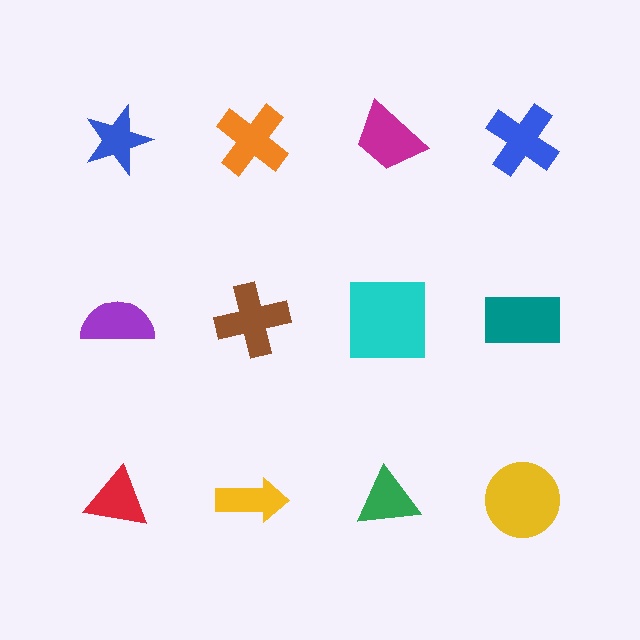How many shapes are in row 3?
4 shapes.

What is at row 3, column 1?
A red triangle.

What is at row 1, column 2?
An orange cross.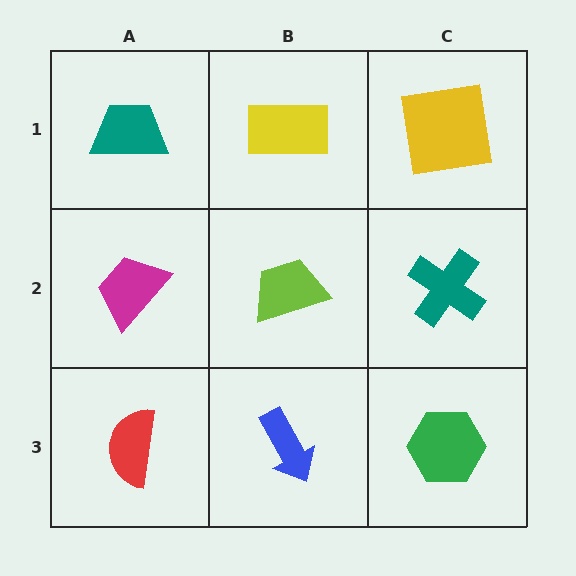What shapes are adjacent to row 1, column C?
A teal cross (row 2, column C), a yellow rectangle (row 1, column B).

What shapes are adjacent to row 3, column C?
A teal cross (row 2, column C), a blue arrow (row 3, column B).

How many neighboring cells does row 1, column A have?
2.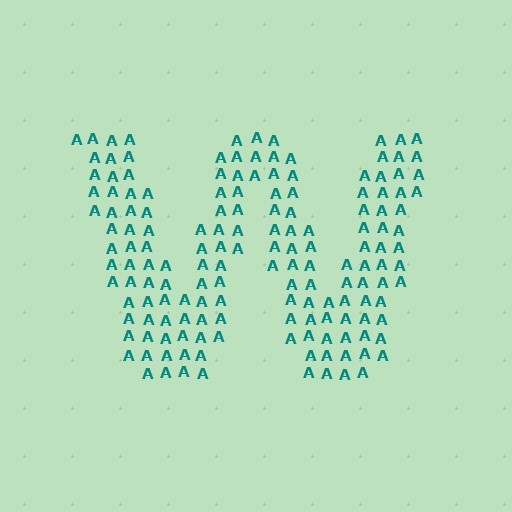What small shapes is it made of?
It is made of small letter A's.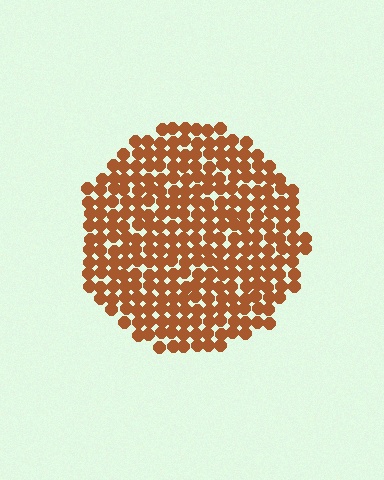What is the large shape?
The large shape is a circle.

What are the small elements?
The small elements are circles.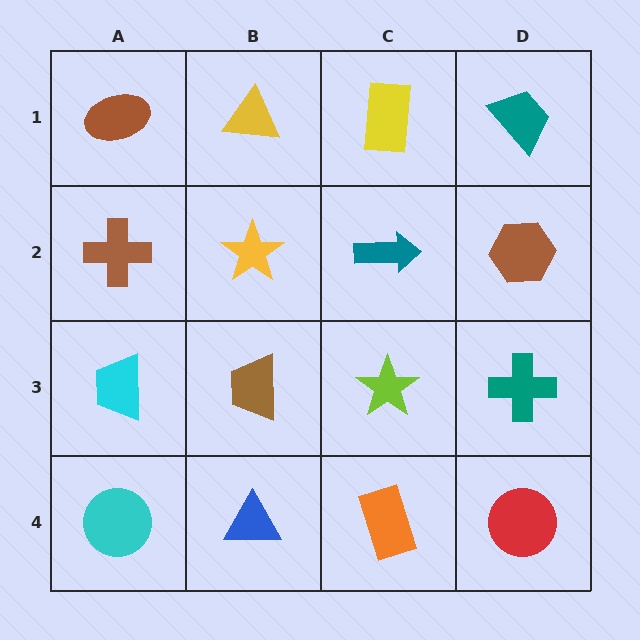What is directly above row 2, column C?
A yellow rectangle.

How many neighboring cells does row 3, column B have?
4.